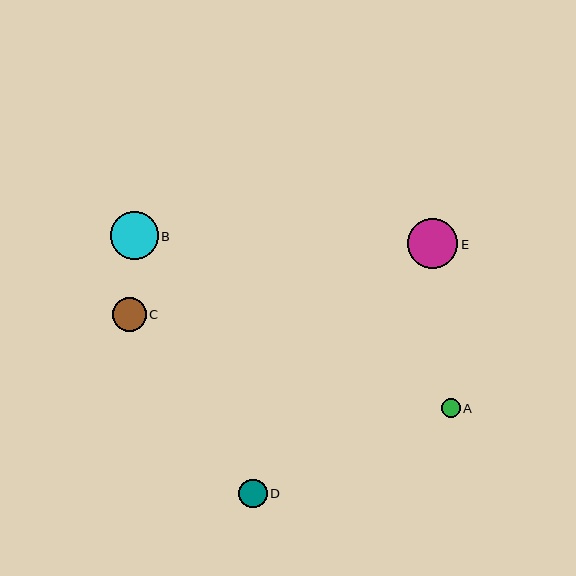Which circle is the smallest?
Circle A is the smallest with a size of approximately 19 pixels.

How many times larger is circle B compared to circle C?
Circle B is approximately 1.4 times the size of circle C.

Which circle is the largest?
Circle E is the largest with a size of approximately 50 pixels.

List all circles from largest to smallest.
From largest to smallest: E, B, C, D, A.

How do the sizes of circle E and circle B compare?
Circle E and circle B are approximately the same size.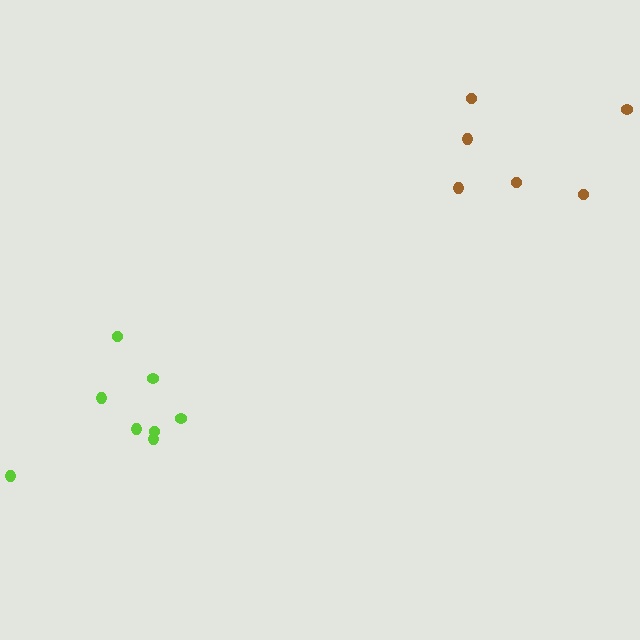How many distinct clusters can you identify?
There are 2 distinct clusters.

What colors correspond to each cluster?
The clusters are colored: brown, lime.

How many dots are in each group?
Group 1: 6 dots, Group 2: 8 dots (14 total).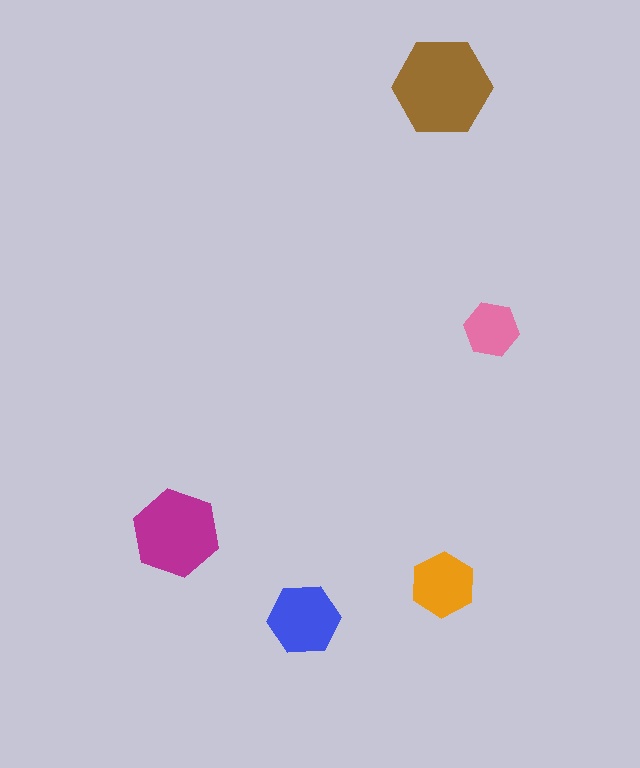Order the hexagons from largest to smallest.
the brown one, the magenta one, the blue one, the orange one, the pink one.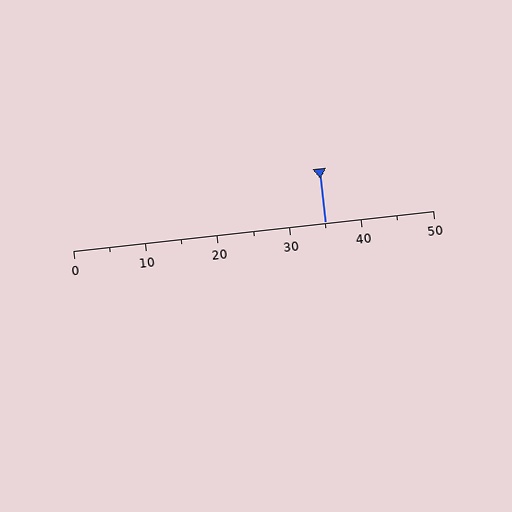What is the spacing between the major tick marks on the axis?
The major ticks are spaced 10 apart.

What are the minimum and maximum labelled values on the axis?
The axis runs from 0 to 50.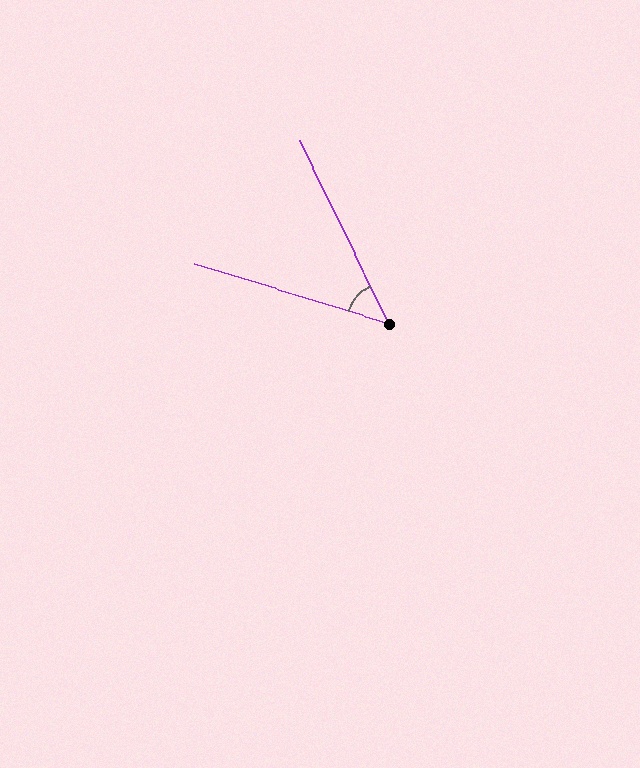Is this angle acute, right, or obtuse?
It is acute.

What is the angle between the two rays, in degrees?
Approximately 47 degrees.